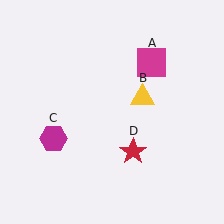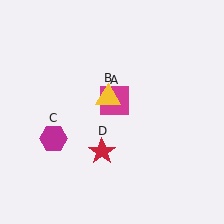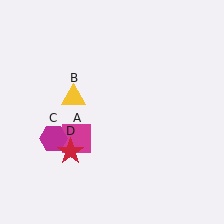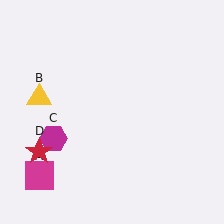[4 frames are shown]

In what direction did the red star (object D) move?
The red star (object D) moved left.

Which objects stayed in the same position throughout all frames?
Magenta hexagon (object C) remained stationary.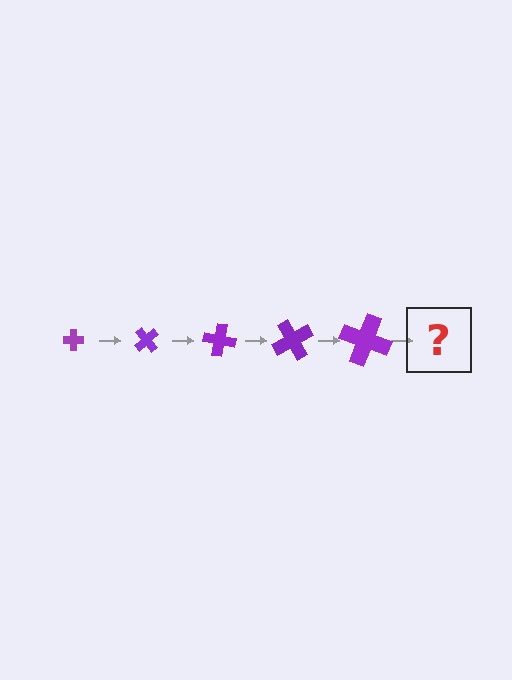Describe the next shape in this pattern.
It should be a cross, larger than the previous one and rotated 250 degrees from the start.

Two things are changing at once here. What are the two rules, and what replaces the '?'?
The two rules are that the cross grows larger each step and it rotates 50 degrees each step. The '?' should be a cross, larger than the previous one and rotated 250 degrees from the start.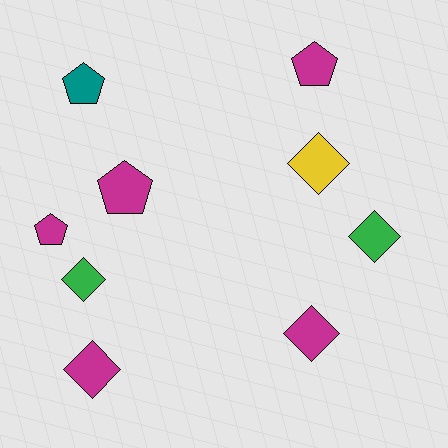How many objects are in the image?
There are 9 objects.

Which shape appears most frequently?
Diamond, with 5 objects.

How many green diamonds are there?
There are 2 green diamonds.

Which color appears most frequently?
Magenta, with 5 objects.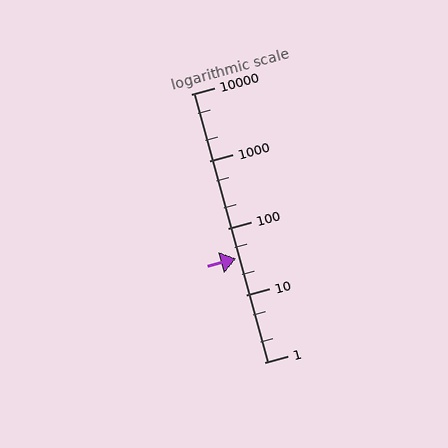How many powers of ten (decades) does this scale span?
The scale spans 4 decades, from 1 to 10000.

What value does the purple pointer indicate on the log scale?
The pointer indicates approximately 35.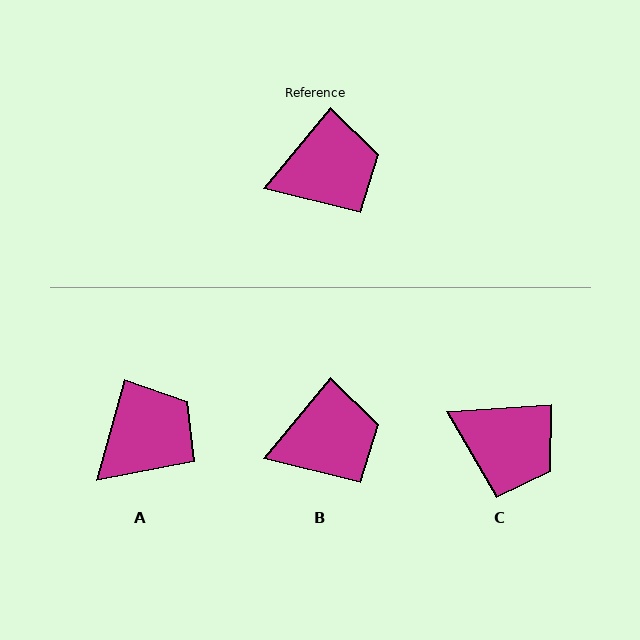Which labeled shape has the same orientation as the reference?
B.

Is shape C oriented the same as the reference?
No, it is off by about 46 degrees.